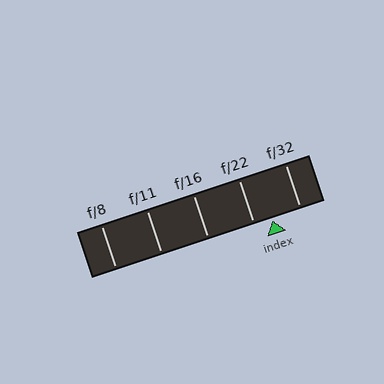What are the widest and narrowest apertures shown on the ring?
The widest aperture shown is f/8 and the narrowest is f/32.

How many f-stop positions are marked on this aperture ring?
There are 5 f-stop positions marked.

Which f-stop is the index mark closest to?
The index mark is closest to f/22.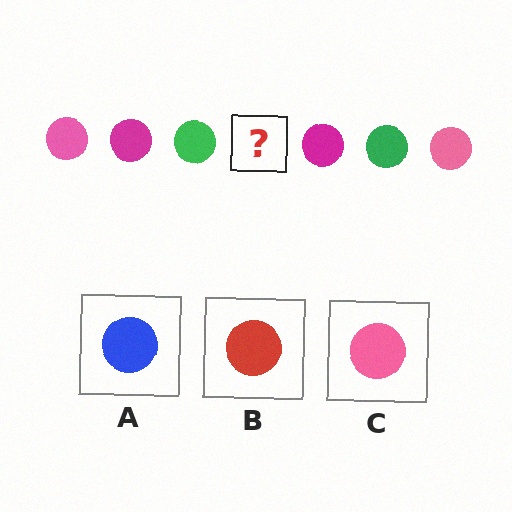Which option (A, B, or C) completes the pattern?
C.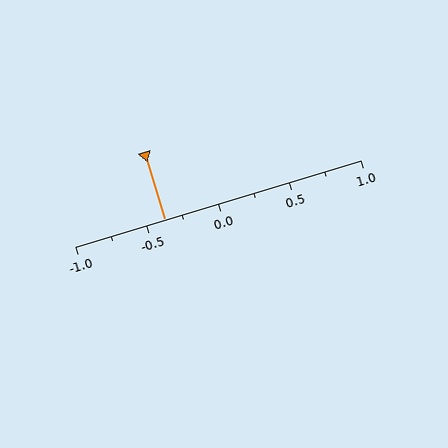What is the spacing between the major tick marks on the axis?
The major ticks are spaced 0.5 apart.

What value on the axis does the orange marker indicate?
The marker indicates approximately -0.38.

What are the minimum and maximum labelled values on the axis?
The axis runs from -1.0 to 1.0.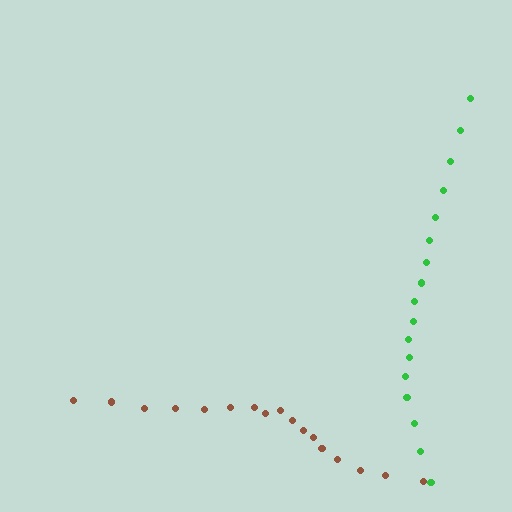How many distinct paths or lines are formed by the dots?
There are 2 distinct paths.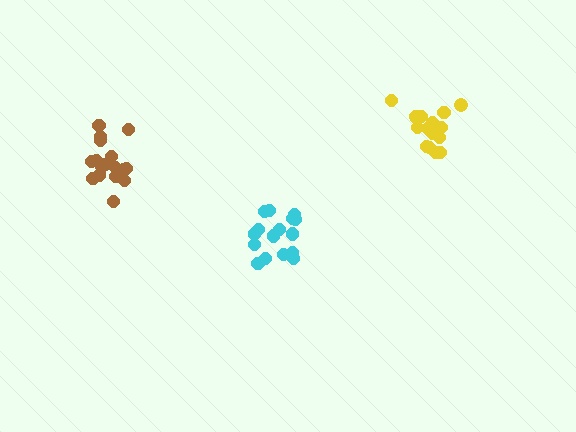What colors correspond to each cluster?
The clusters are colored: cyan, yellow, brown.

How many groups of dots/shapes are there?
There are 3 groups.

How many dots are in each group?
Group 1: 16 dots, Group 2: 16 dots, Group 3: 19 dots (51 total).